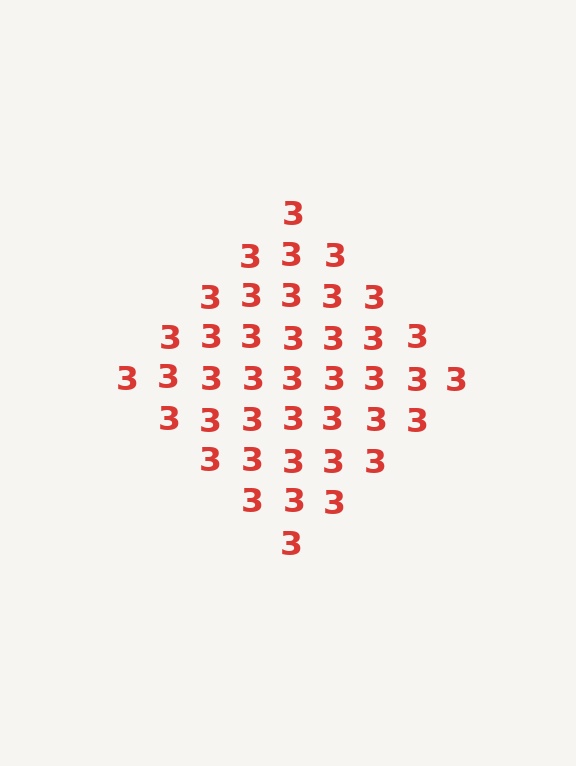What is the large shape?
The large shape is a diamond.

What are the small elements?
The small elements are digit 3's.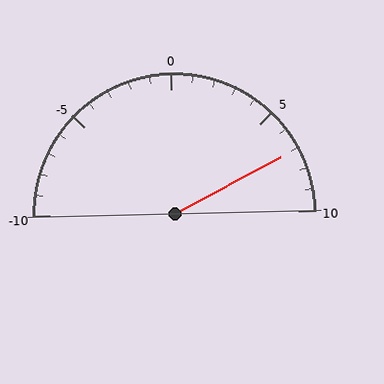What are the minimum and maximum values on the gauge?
The gauge ranges from -10 to 10.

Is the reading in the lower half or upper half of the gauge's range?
The reading is in the upper half of the range (-10 to 10).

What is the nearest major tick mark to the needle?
The nearest major tick mark is 5.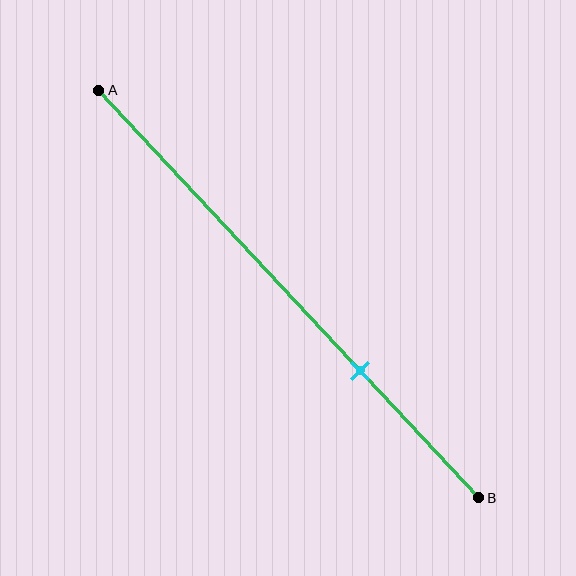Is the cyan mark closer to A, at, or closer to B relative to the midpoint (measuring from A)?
The cyan mark is closer to point B than the midpoint of segment AB.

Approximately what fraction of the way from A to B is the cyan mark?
The cyan mark is approximately 70% of the way from A to B.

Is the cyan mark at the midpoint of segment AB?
No, the mark is at about 70% from A, not at the 50% midpoint.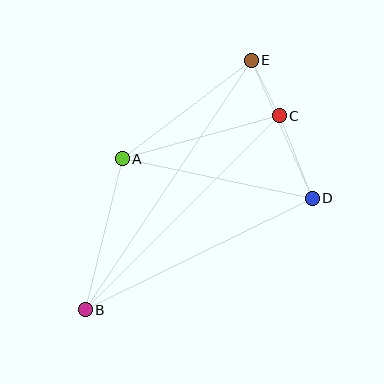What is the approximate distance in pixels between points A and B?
The distance between A and B is approximately 155 pixels.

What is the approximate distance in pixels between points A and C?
The distance between A and C is approximately 163 pixels.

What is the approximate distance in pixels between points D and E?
The distance between D and E is approximately 151 pixels.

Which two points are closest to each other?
Points C and E are closest to each other.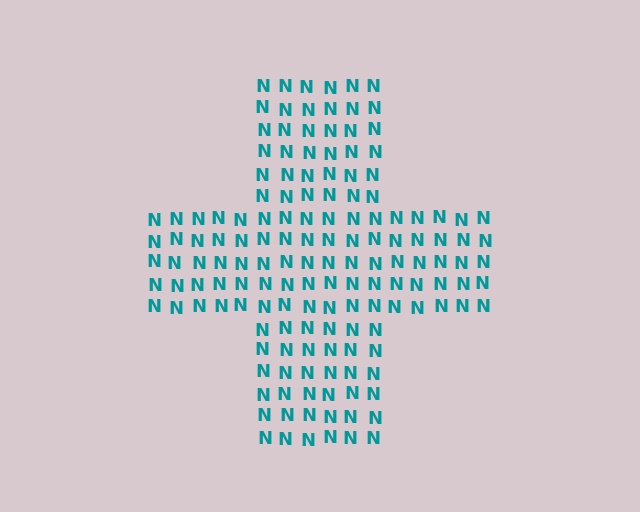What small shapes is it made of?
It is made of small letter N's.